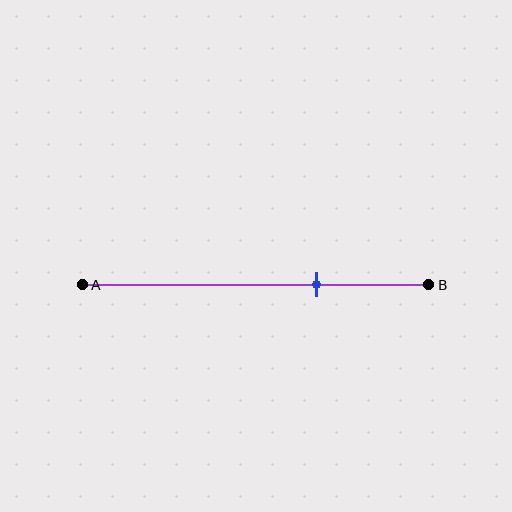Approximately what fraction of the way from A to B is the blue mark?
The blue mark is approximately 70% of the way from A to B.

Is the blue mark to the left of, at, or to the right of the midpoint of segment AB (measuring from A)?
The blue mark is to the right of the midpoint of segment AB.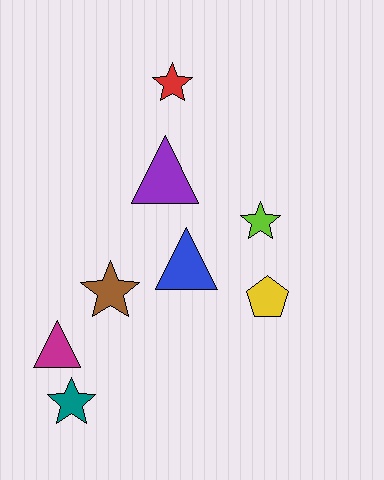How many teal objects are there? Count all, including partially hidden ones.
There is 1 teal object.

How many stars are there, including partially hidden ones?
There are 4 stars.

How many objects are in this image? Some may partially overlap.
There are 8 objects.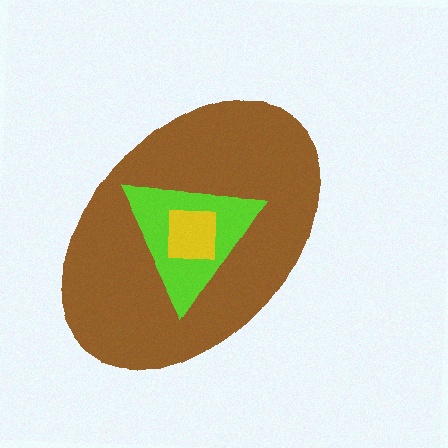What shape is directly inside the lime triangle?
The yellow square.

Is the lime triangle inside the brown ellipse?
Yes.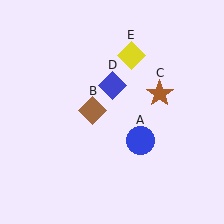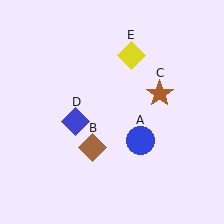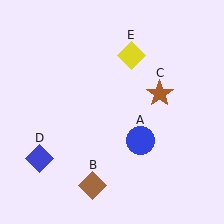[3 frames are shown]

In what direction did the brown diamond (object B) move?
The brown diamond (object B) moved down.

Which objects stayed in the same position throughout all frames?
Blue circle (object A) and brown star (object C) and yellow diamond (object E) remained stationary.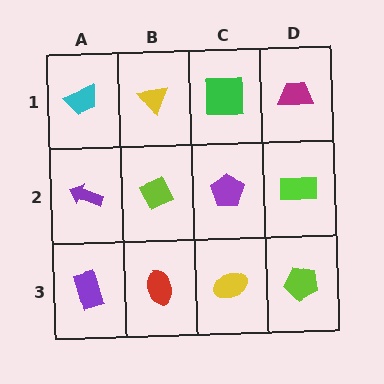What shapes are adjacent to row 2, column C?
A green square (row 1, column C), a yellow ellipse (row 3, column C), a lime diamond (row 2, column B), a lime rectangle (row 2, column D).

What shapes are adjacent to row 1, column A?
A purple arrow (row 2, column A), a yellow triangle (row 1, column B).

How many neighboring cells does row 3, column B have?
3.